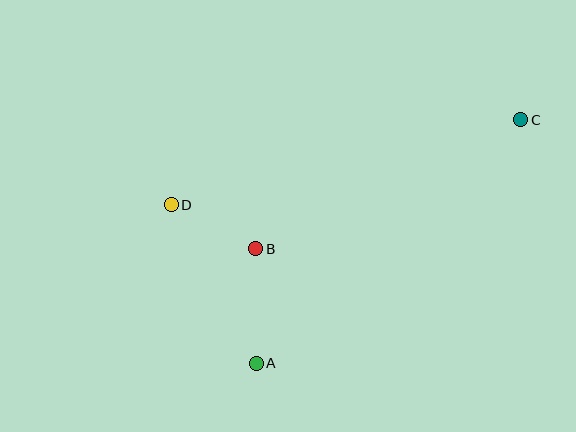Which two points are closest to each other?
Points B and D are closest to each other.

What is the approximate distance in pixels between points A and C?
The distance between A and C is approximately 360 pixels.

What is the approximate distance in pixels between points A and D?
The distance between A and D is approximately 180 pixels.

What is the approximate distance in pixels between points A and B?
The distance between A and B is approximately 114 pixels.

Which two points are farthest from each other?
Points C and D are farthest from each other.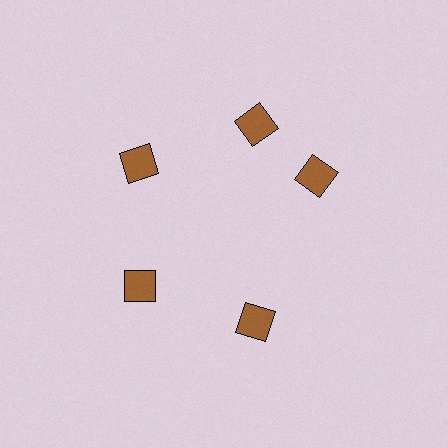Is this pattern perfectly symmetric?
No. The 5 brown diamonds are arranged in a ring, but one element near the 3 o'clock position is rotated out of alignment along the ring, breaking the 5-fold rotational symmetry.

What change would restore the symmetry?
The symmetry would be restored by rotating it back into even spacing with its neighbors so that all 5 diamonds sit at equal angles and equal distance from the center.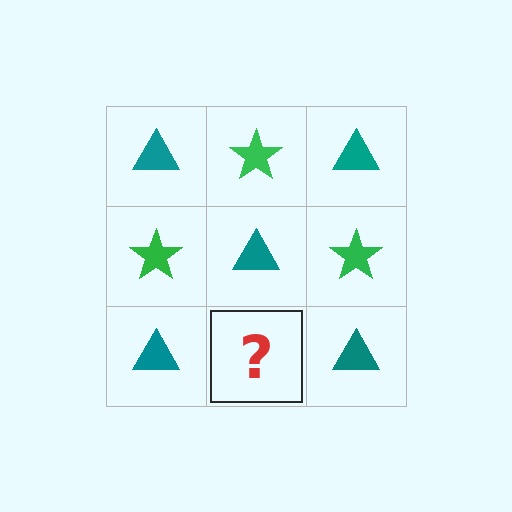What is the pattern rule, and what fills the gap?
The rule is that it alternates teal triangle and green star in a checkerboard pattern. The gap should be filled with a green star.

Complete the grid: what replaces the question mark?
The question mark should be replaced with a green star.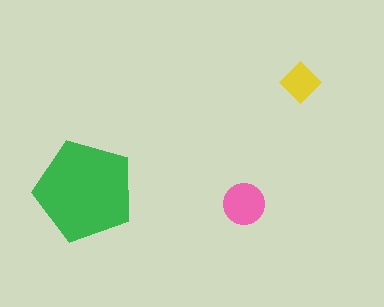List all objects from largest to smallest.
The green pentagon, the pink circle, the yellow diamond.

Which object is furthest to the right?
The yellow diamond is rightmost.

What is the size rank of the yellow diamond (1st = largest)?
3rd.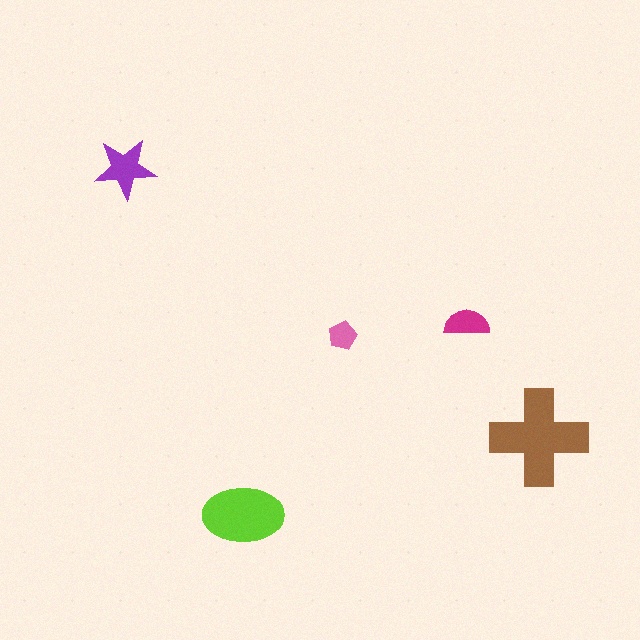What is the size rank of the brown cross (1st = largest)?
1st.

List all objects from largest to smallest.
The brown cross, the lime ellipse, the purple star, the magenta semicircle, the pink pentagon.